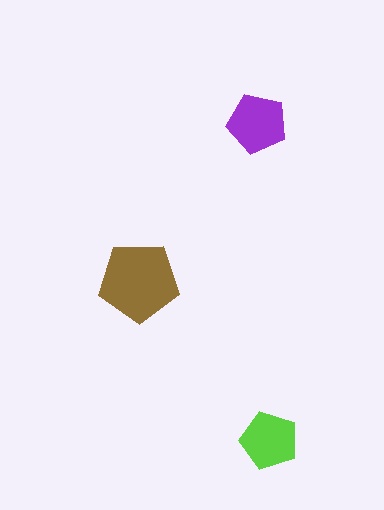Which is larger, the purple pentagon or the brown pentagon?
The brown one.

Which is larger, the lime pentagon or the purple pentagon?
The purple one.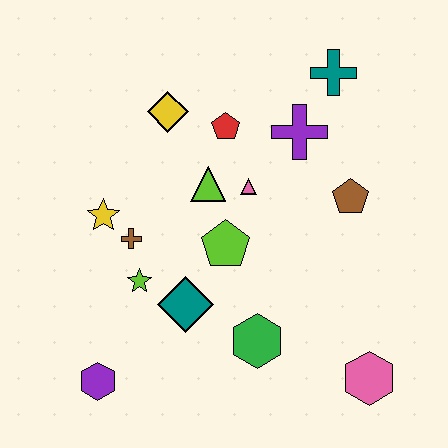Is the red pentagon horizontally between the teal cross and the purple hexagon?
Yes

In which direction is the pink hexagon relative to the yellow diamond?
The pink hexagon is below the yellow diamond.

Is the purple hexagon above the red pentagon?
No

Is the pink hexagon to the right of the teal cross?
Yes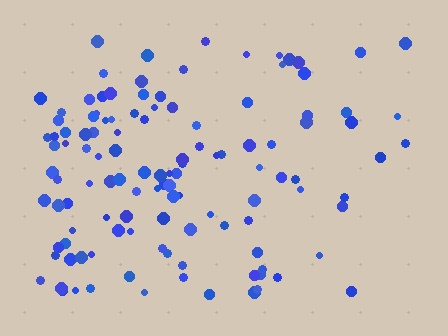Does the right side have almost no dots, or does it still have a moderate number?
Still a moderate number, just noticeably fewer than the left.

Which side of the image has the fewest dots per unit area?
The right.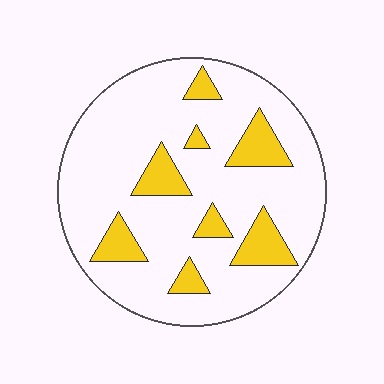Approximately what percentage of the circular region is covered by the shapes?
Approximately 20%.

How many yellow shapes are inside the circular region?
8.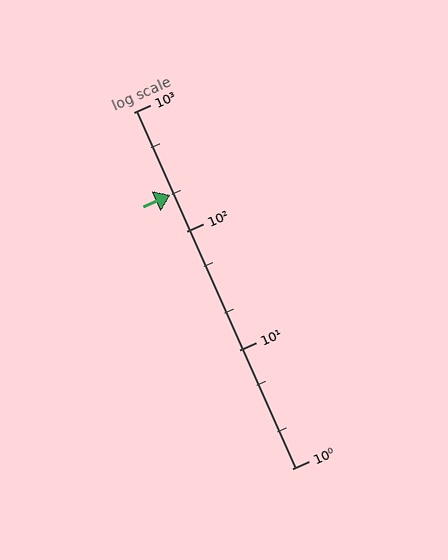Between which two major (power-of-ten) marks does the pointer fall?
The pointer is between 100 and 1000.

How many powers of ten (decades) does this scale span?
The scale spans 3 decades, from 1 to 1000.